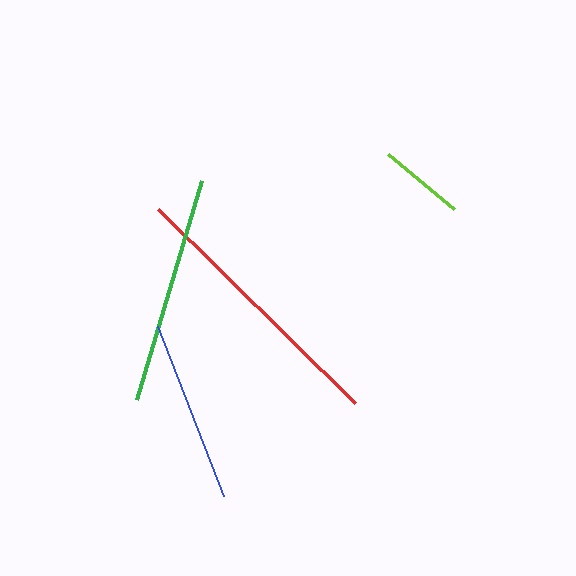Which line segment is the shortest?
The lime line is the shortest at approximately 87 pixels.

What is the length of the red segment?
The red segment is approximately 277 pixels long.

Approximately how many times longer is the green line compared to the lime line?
The green line is approximately 2.6 times the length of the lime line.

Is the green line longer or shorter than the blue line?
The green line is longer than the blue line.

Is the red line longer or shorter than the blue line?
The red line is longer than the blue line.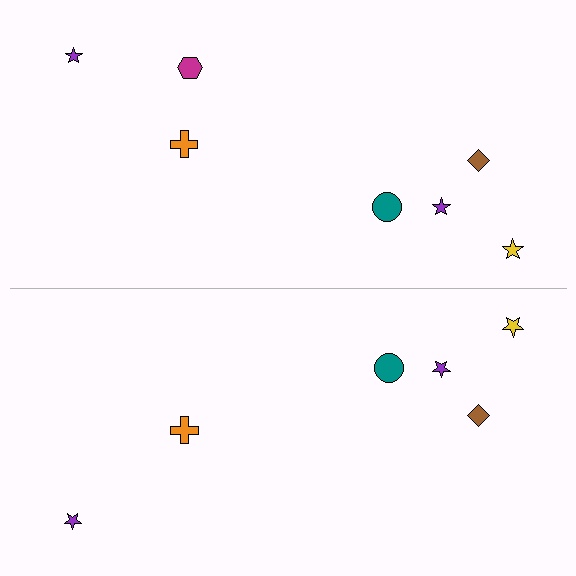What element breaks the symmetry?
A magenta hexagon is missing from the bottom side.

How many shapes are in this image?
There are 13 shapes in this image.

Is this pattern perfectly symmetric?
No, the pattern is not perfectly symmetric. A magenta hexagon is missing from the bottom side.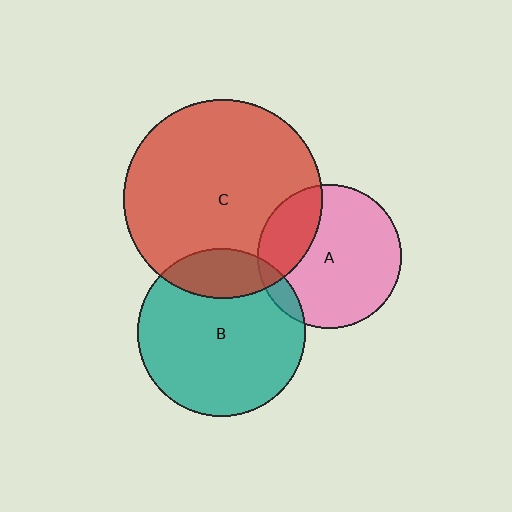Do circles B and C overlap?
Yes.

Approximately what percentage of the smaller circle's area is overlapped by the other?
Approximately 20%.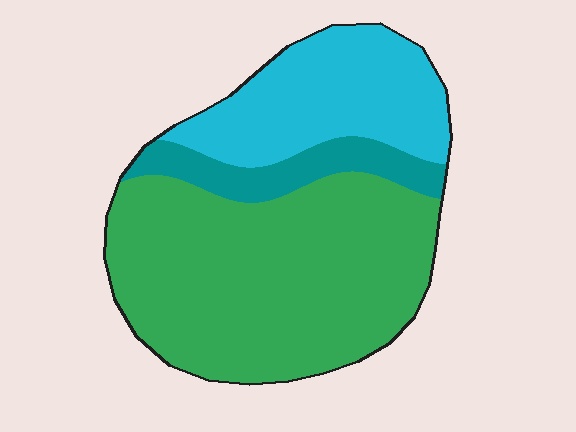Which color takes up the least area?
Teal, at roughly 10%.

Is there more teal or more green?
Green.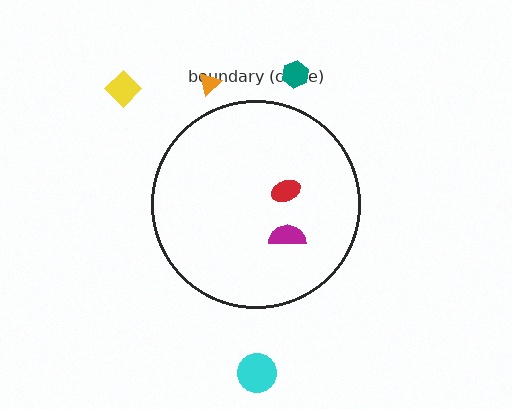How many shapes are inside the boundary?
2 inside, 4 outside.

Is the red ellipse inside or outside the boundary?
Inside.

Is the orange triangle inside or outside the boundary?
Outside.